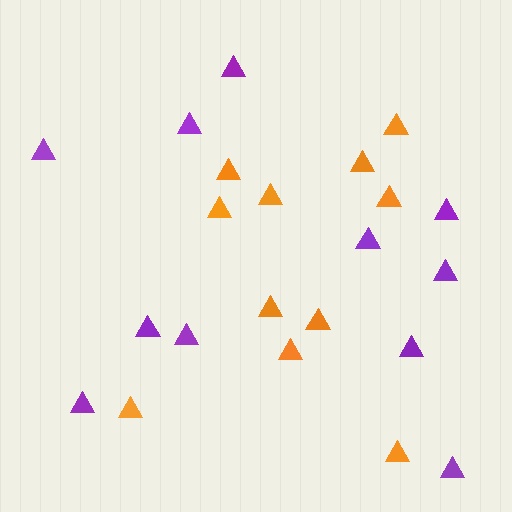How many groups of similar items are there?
There are 2 groups: one group of orange triangles (11) and one group of purple triangles (11).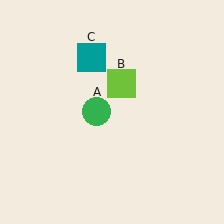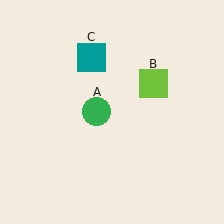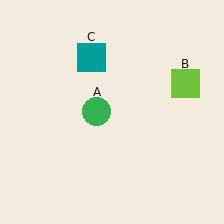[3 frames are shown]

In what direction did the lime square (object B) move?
The lime square (object B) moved right.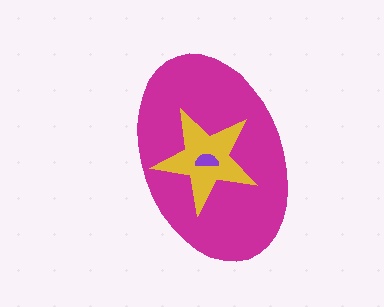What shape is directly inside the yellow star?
The purple semicircle.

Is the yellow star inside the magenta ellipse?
Yes.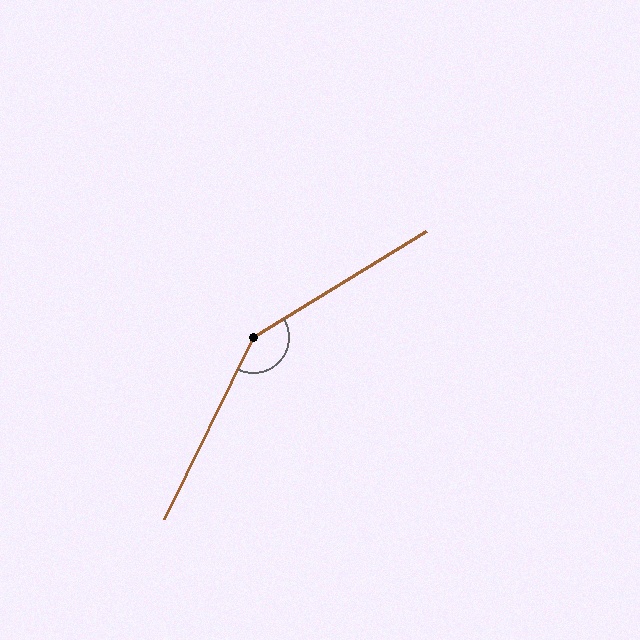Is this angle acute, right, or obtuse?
It is obtuse.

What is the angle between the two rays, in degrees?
Approximately 148 degrees.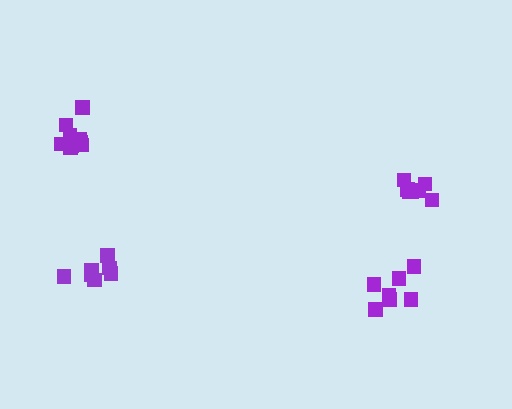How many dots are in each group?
Group 1: 7 dots, Group 2: 7 dots, Group 3: 7 dots, Group 4: 10 dots (31 total).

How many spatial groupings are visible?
There are 4 spatial groupings.